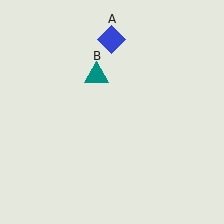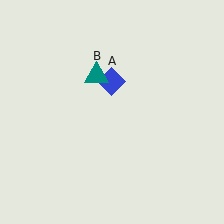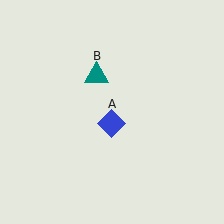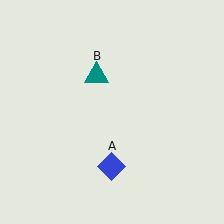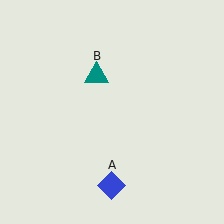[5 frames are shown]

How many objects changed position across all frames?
1 object changed position: blue diamond (object A).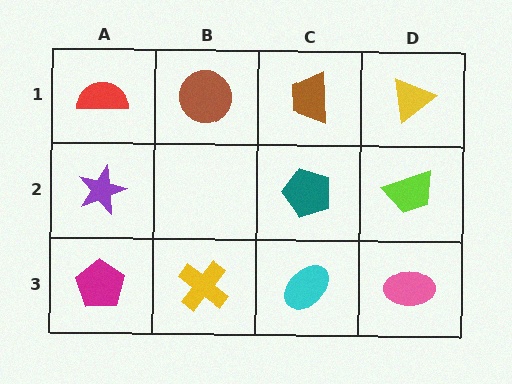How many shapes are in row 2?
3 shapes.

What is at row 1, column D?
A yellow triangle.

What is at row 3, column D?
A pink ellipse.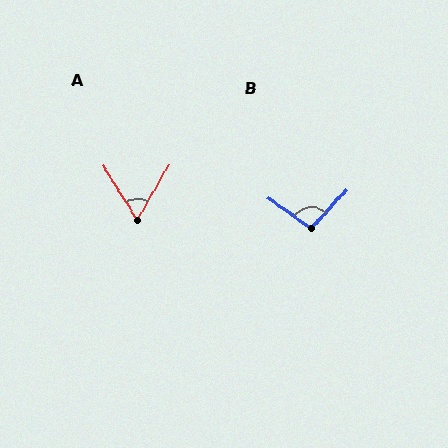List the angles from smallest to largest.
A (62°), B (98°).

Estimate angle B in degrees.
Approximately 98 degrees.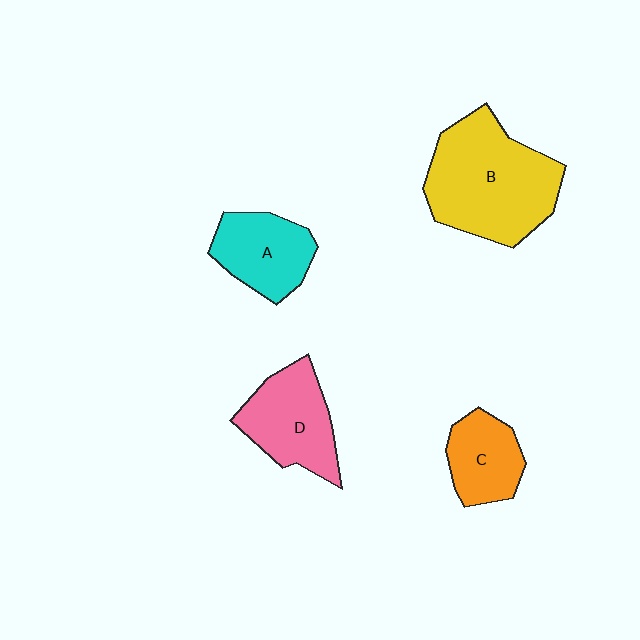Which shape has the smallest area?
Shape C (orange).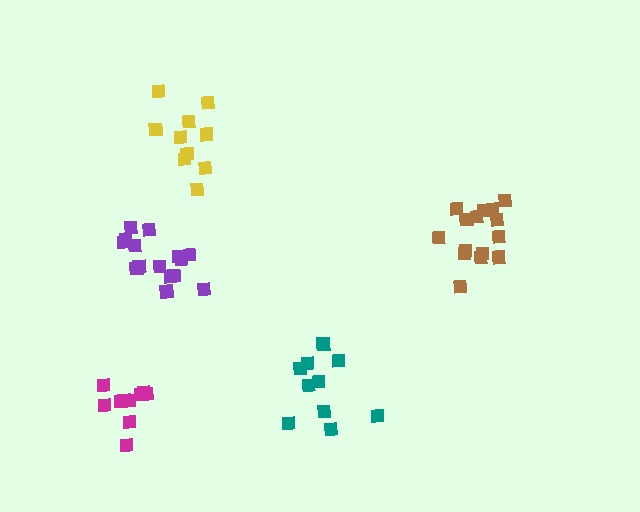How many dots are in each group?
Group 1: 10 dots, Group 2: 15 dots, Group 3: 15 dots, Group 4: 10 dots, Group 5: 10 dots (60 total).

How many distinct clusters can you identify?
There are 5 distinct clusters.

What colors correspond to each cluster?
The clusters are colored: magenta, purple, brown, teal, yellow.